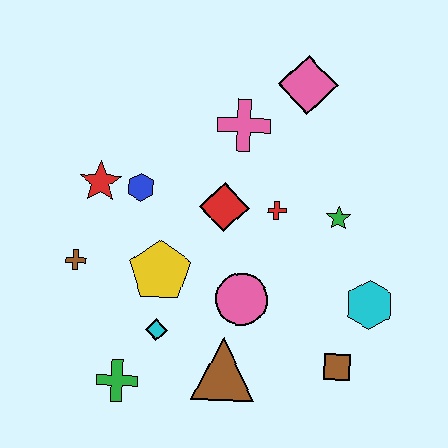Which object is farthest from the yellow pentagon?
The pink diamond is farthest from the yellow pentagon.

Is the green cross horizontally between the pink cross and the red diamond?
No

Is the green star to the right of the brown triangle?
Yes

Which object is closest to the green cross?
The cyan diamond is closest to the green cross.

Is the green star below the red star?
Yes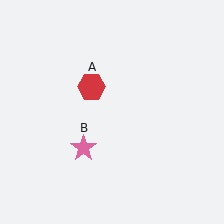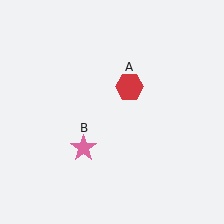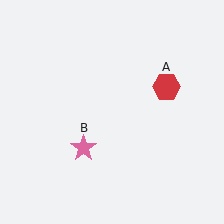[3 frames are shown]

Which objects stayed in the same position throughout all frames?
Pink star (object B) remained stationary.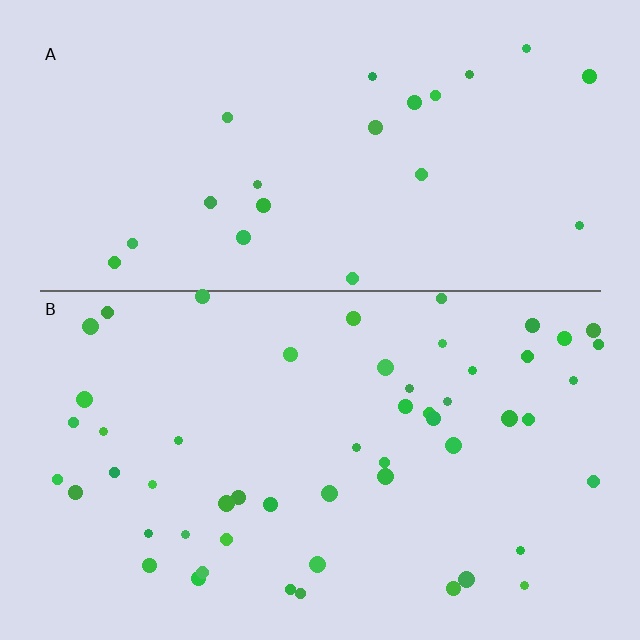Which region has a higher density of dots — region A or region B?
B (the bottom).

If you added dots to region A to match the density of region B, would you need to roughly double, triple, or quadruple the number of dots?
Approximately double.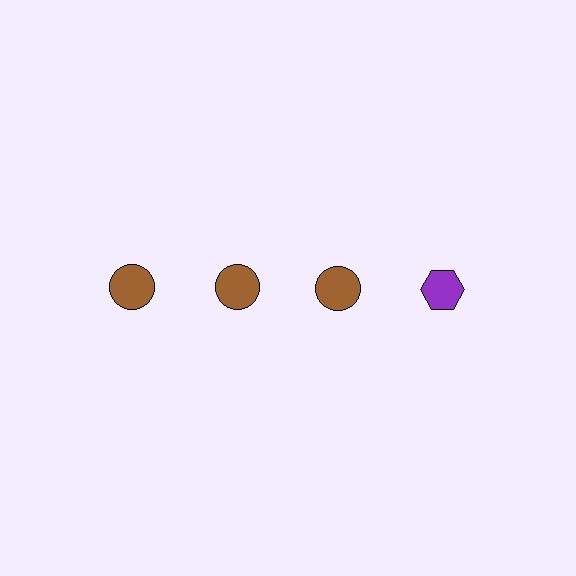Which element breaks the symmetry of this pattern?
The purple hexagon in the top row, second from right column breaks the symmetry. All other shapes are brown circles.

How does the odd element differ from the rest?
It differs in both color (purple instead of brown) and shape (hexagon instead of circle).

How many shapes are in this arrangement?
There are 4 shapes arranged in a grid pattern.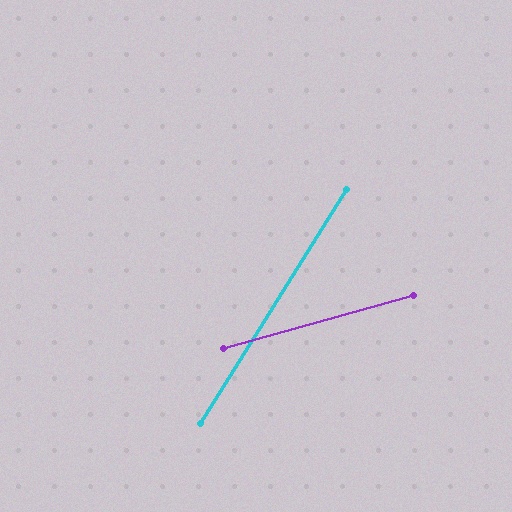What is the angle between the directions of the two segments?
Approximately 42 degrees.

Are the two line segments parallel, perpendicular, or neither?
Neither parallel nor perpendicular — they differ by about 42°.